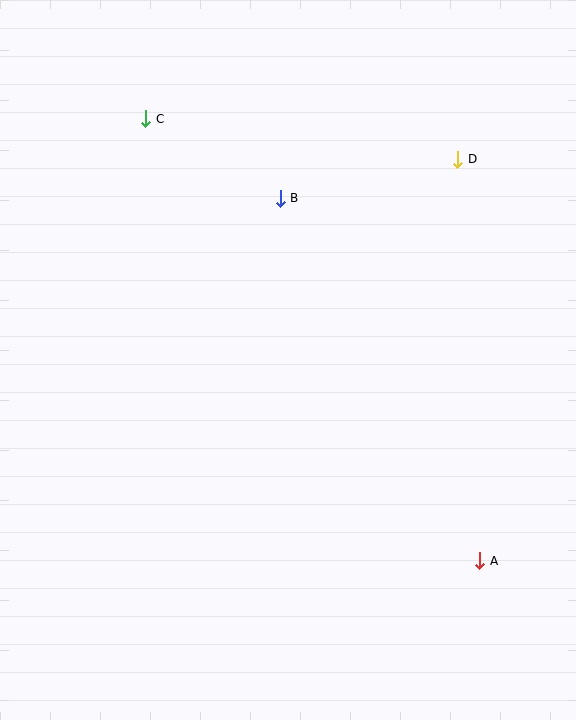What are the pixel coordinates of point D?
Point D is at (458, 159).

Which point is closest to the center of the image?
Point B at (280, 198) is closest to the center.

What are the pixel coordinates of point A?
Point A is at (480, 561).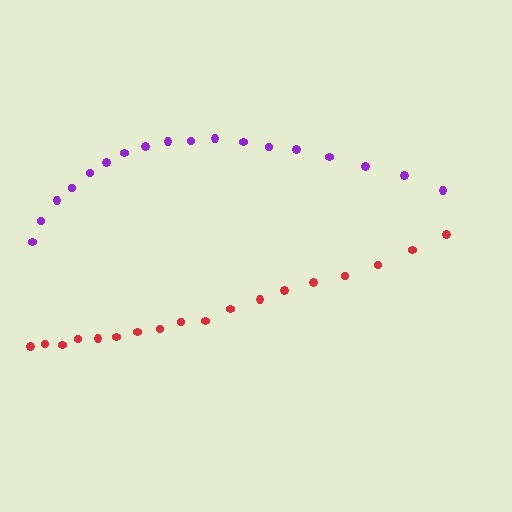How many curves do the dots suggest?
There are 2 distinct paths.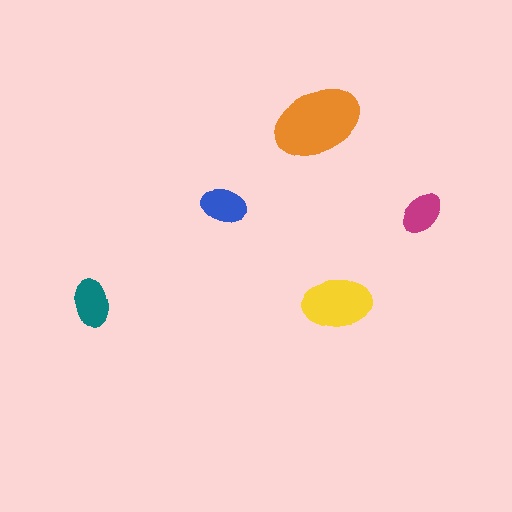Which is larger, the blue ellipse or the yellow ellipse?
The yellow one.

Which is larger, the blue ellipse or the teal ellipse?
The teal one.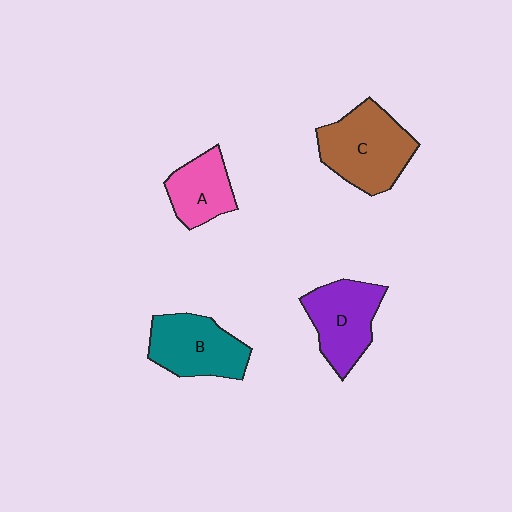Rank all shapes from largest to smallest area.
From largest to smallest: C (brown), B (teal), D (purple), A (pink).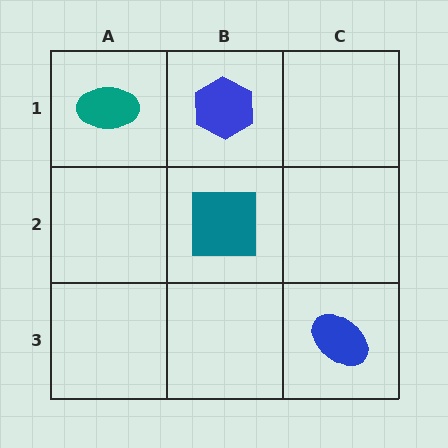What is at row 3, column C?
A blue ellipse.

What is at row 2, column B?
A teal square.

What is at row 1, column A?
A teal ellipse.